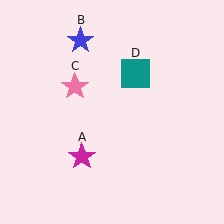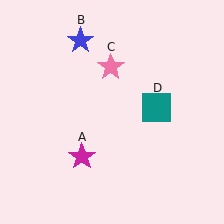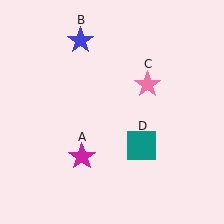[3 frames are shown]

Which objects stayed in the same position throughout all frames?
Magenta star (object A) and blue star (object B) remained stationary.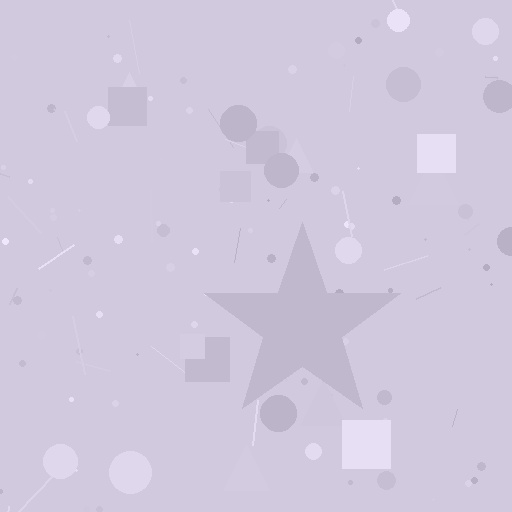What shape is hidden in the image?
A star is hidden in the image.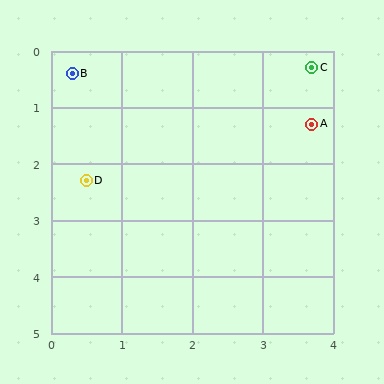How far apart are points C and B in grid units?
Points C and B are about 3.4 grid units apart.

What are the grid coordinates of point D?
Point D is at approximately (0.5, 2.3).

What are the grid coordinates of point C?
Point C is at approximately (3.7, 0.3).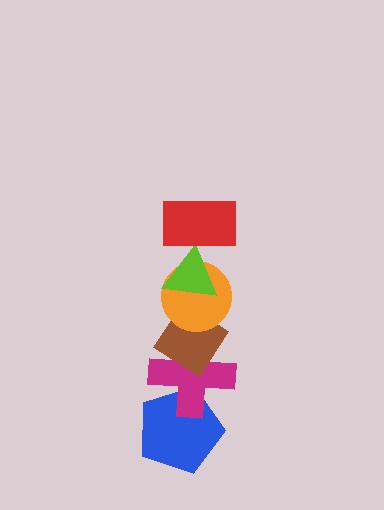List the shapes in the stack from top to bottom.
From top to bottom: the red rectangle, the lime triangle, the orange circle, the brown diamond, the magenta cross, the blue pentagon.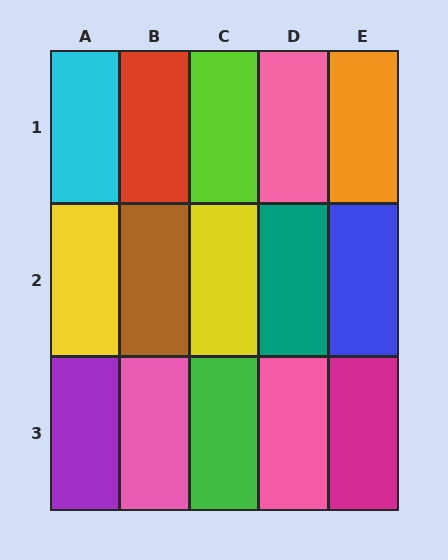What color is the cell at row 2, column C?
Yellow.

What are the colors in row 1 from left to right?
Cyan, red, lime, pink, orange.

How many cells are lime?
1 cell is lime.